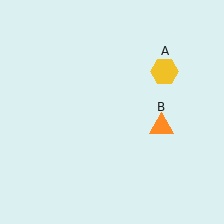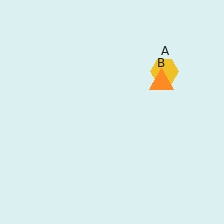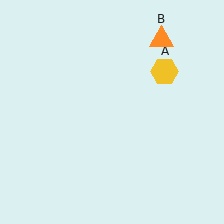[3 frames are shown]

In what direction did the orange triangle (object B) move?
The orange triangle (object B) moved up.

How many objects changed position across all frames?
1 object changed position: orange triangle (object B).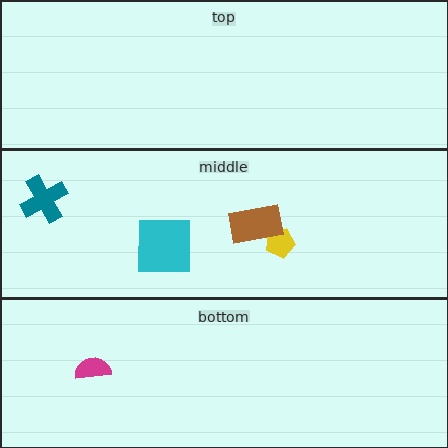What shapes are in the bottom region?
The magenta semicircle.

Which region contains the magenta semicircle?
The bottom region.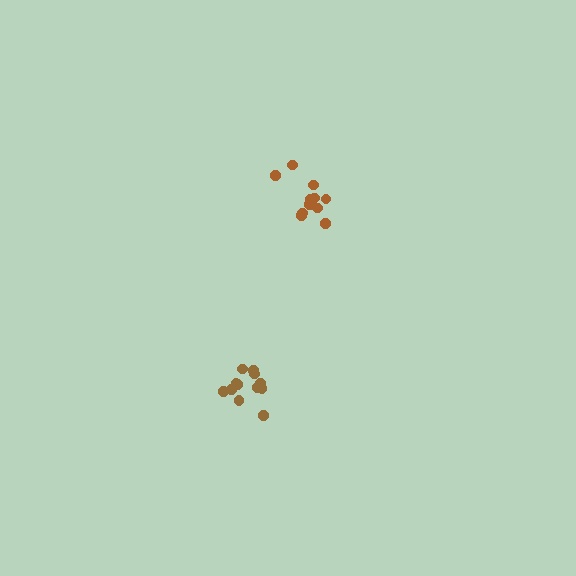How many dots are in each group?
Group 1: 11 dots, Group 2: 12 dots (23 total).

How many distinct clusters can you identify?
There are 2 distinct clusters.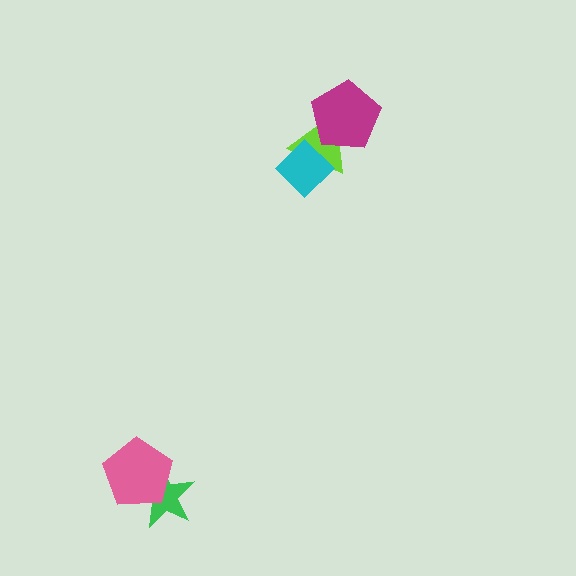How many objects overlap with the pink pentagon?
1 object overlaps with the pink pentagon.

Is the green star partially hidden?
Yes, it is partially covered by another shape.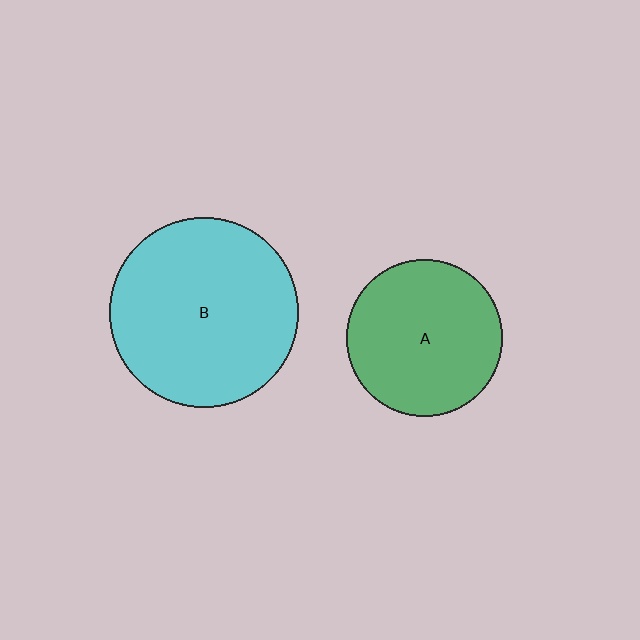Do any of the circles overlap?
No, none of the circles overlap.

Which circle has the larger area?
Circle B (cyan).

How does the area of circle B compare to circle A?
Approximately 1.5 times.